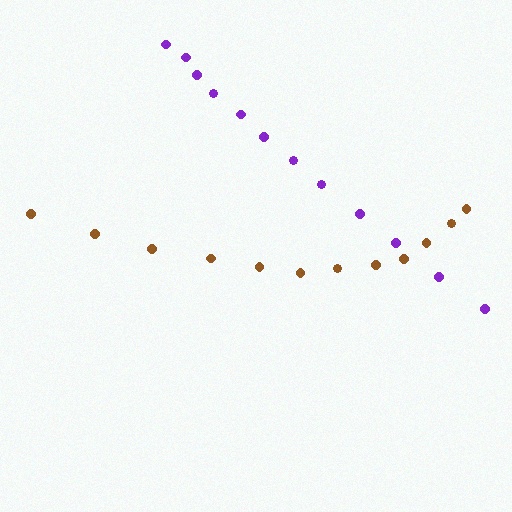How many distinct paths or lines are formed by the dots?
There are 2 distinct paths.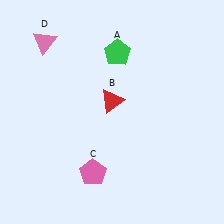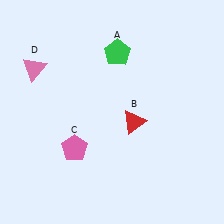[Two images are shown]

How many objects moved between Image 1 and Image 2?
3 objects moved between the two images.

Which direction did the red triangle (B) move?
The red triangle (B) moved right.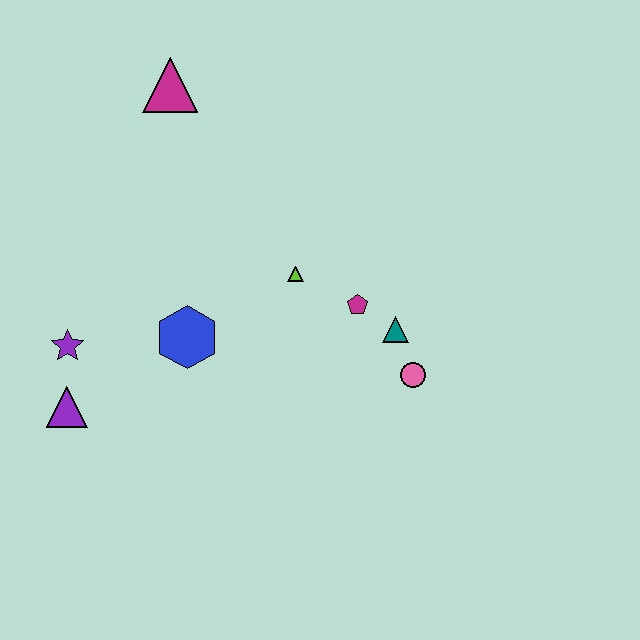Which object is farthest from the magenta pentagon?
The purple triangle is farthest from the magenta pentagon.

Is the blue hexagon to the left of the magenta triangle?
No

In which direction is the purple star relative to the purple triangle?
The purple star is above the purple triangle.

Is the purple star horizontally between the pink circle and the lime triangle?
No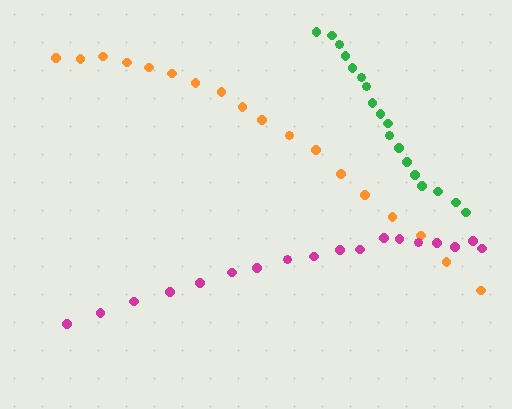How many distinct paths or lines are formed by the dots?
There are 3 distinct paths.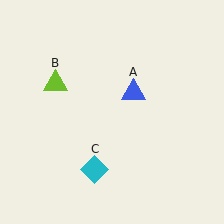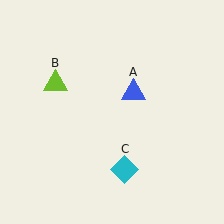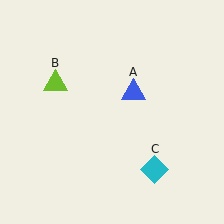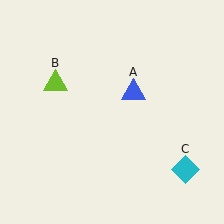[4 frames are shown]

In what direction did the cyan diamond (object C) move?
The cyan diamond (object C) moved right.